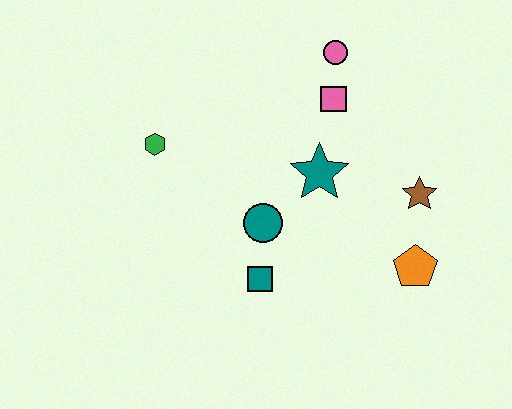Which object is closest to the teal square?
The teal circle is closest to the teal square.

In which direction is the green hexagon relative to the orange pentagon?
The green hexagon is to the left of the orange pentagon.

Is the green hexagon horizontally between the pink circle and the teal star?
No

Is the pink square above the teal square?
Yes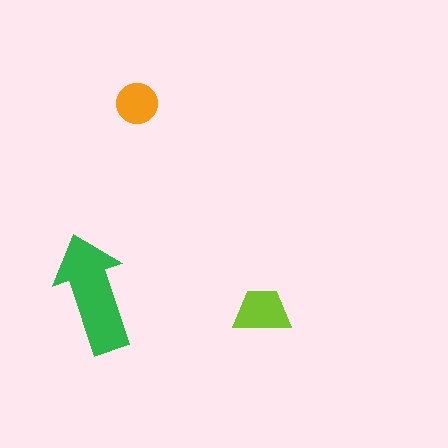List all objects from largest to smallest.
The green arrow, the lime trapezoid, the orange circle.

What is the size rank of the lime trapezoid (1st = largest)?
2nd.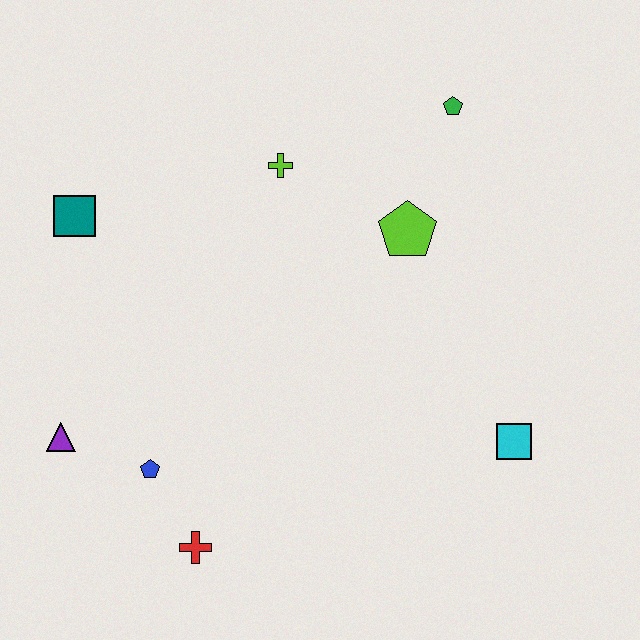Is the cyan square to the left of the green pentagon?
No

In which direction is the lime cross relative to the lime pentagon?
The lime cross is to the left of the lime pentagon.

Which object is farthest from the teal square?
The cyan square is farthest from the teal square.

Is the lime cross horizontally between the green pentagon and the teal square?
Yes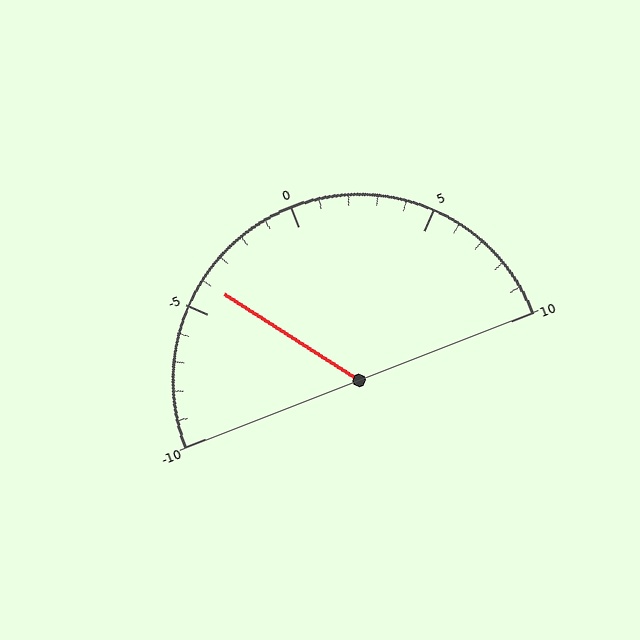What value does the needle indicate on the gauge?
The needle indicates approximately -4.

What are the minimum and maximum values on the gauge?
The gauge ranges from -10 to 10.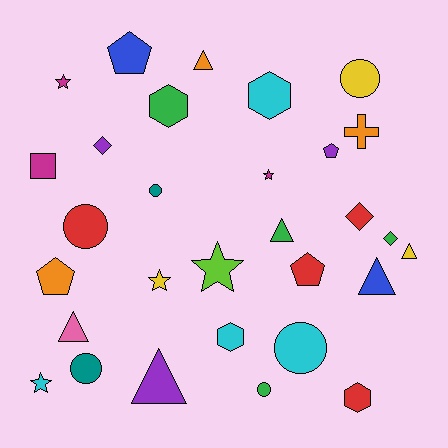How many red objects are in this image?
There are 4 red objects.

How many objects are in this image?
There are 30 objects.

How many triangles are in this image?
There are 6 triangles.